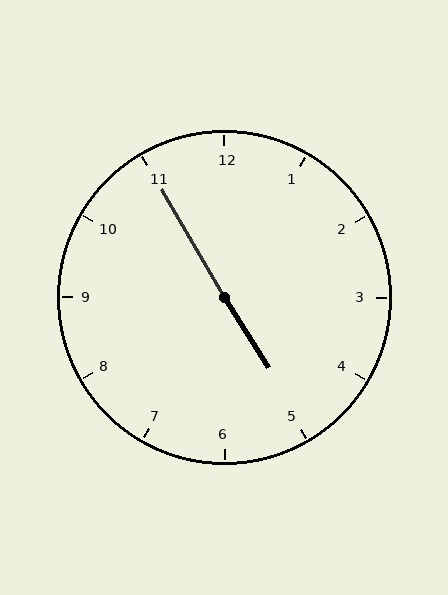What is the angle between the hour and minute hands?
Approximately 178 degrees.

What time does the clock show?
4:55.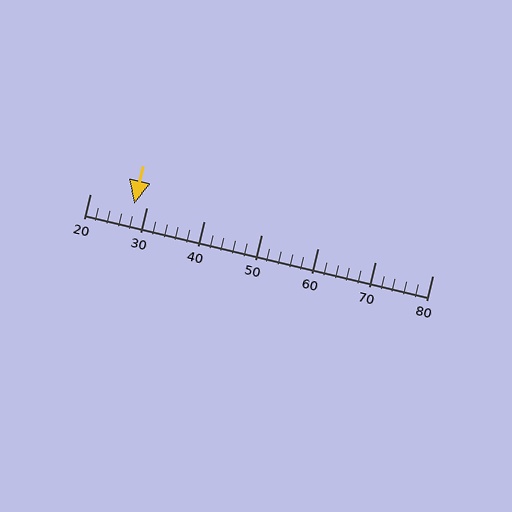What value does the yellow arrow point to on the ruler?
The yellow arrow points to approximately 28.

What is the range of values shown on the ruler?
The ruler shows values from 20 to 80.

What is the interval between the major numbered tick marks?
The major tick marks are spaced 10 units apart.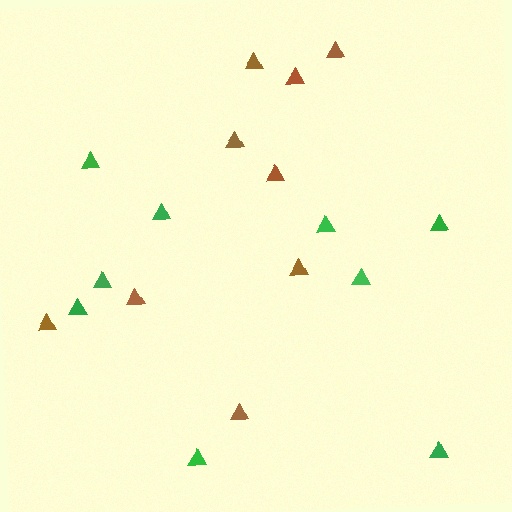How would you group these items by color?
There are 2 groups: one group of brown triangles (9) and one group of green triangles (9).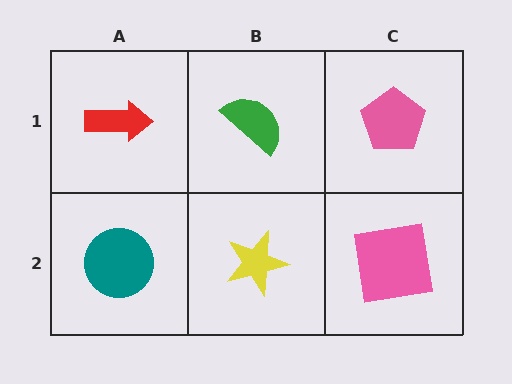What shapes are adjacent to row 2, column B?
A green semicircle (row 1, column B), a teal circle (row 2, column A), a pink square (row 2, column C).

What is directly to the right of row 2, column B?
A pink square.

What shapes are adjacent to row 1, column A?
A teal circle (row 2, column A), a green semicircle (row 1, column B).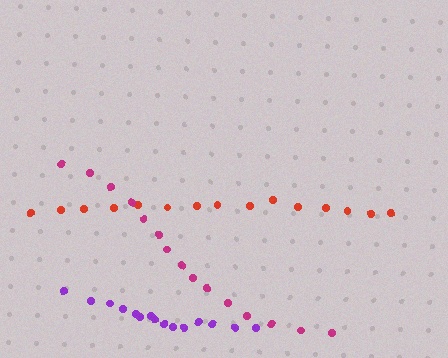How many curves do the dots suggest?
There are 3 distinct paths.